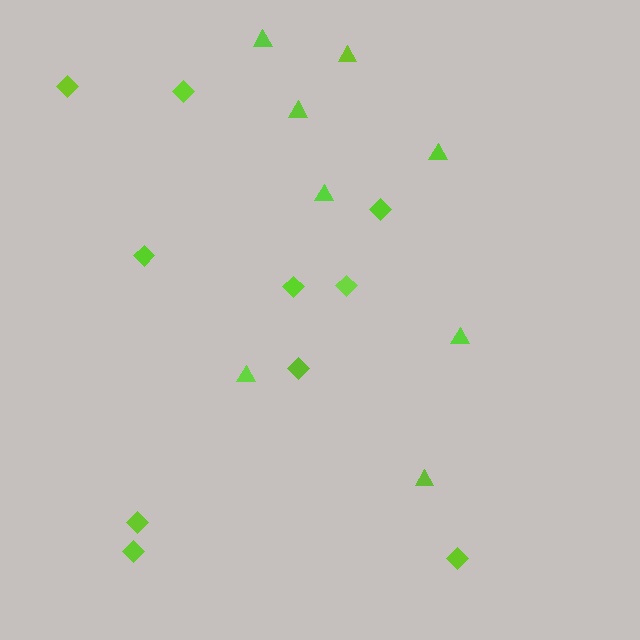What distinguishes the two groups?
There are 2 groups: one group of diamonds (10) and one group of triangles (8).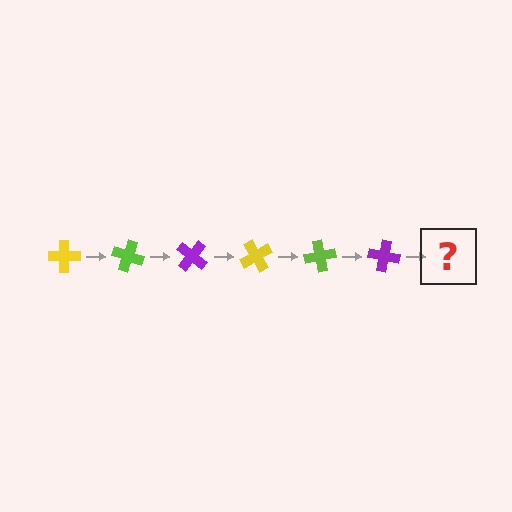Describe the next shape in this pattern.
It should be a yellow cross, rotated 120 degrees from the start.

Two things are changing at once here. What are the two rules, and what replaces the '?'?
The two rules are that it rotates 20 degrees each step and the color cycles through yellow, lime, and purple. The '?' should be a yellow cross, rotated 120 degrees from the start.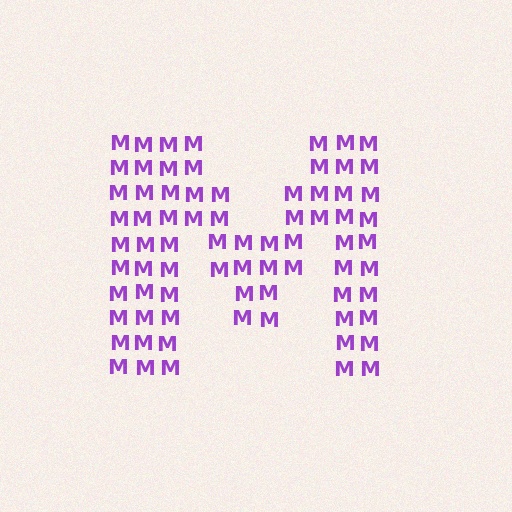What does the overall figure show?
The overall figure shows the letter M.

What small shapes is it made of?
It is made of small letter M's.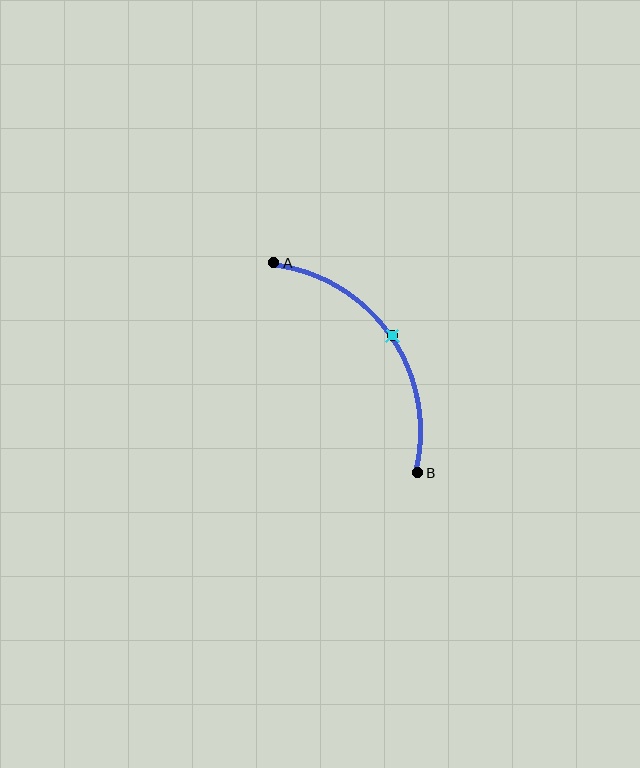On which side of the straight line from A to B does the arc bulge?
The arc bulges above and to the right of the straight line connecting A and B.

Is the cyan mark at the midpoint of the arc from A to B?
Yes. The cyan mark lies on the arc at equal arc-length from both A and B — it is the arc midpoint.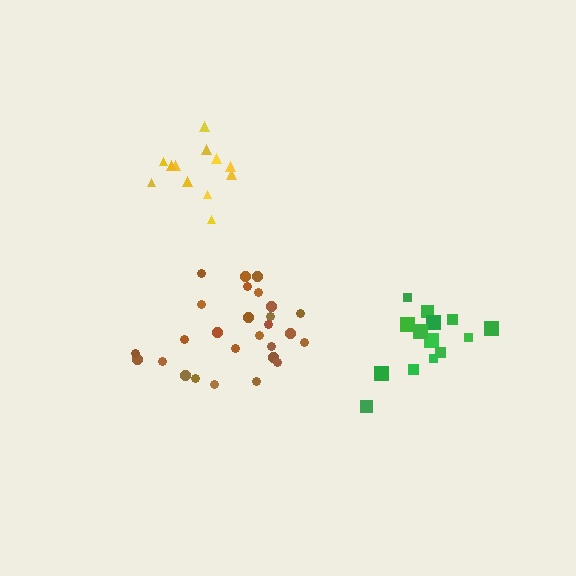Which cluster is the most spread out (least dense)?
Green.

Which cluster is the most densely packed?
Yellow.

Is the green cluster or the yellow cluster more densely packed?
Yellow.